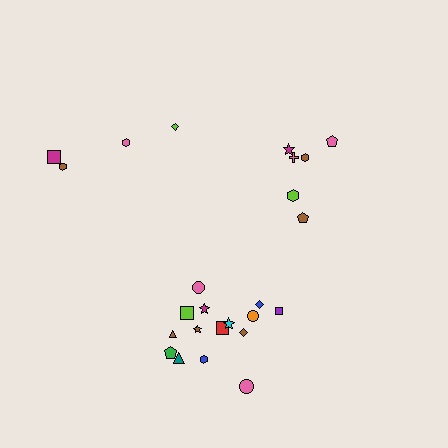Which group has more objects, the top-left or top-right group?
The top-right group.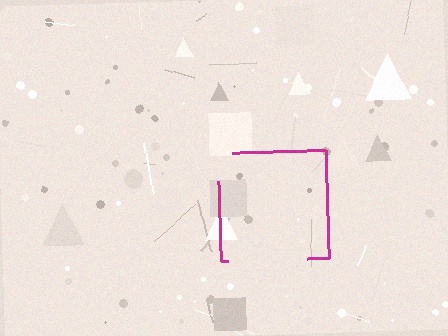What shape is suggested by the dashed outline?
The dashed outline suggests a square.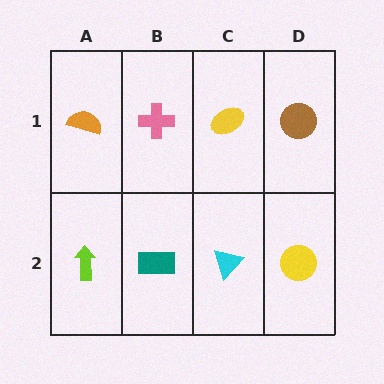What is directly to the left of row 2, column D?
A cyan triangle.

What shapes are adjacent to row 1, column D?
A yellow circle (row 2, column D), a yellow ellipse (row 1, column C).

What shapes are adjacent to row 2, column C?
A yellow ellipse (row 1, column C), a teal rectangle (row 2, column B), a yellow circle (row 2, column D).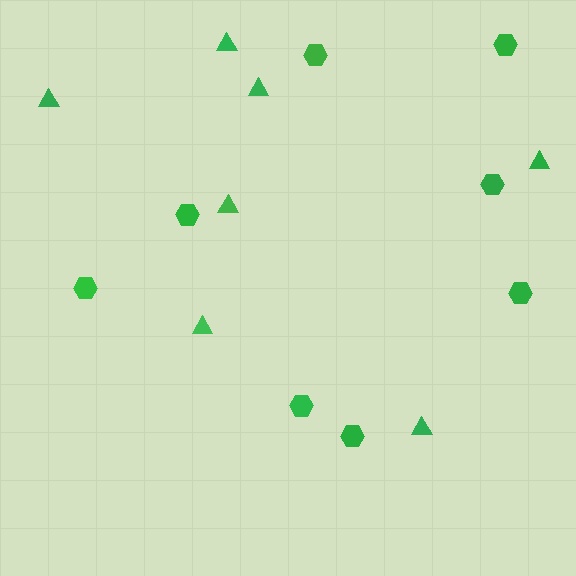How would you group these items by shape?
There are 2 groups: one group of triangles (7) and one group of hexagons (8).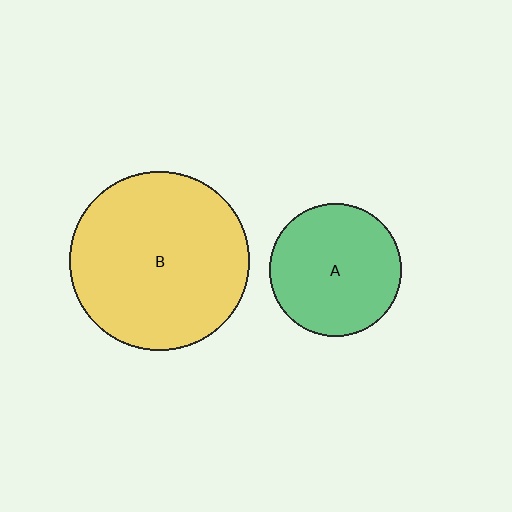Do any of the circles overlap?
No, none of the circles overlap.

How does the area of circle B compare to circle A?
Approximately 1.8 times.